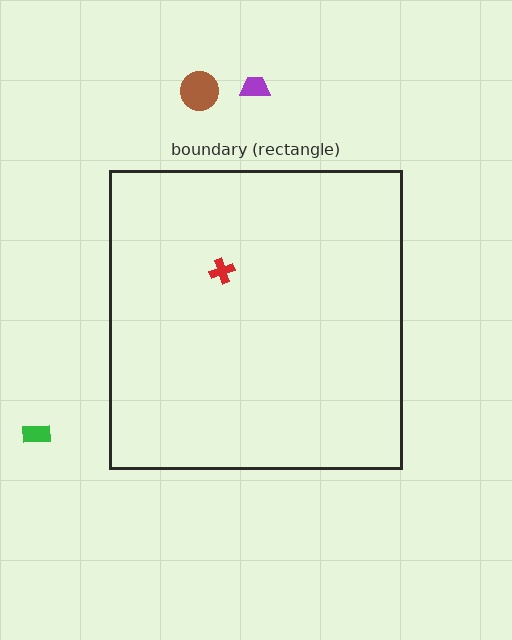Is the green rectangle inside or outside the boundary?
Outside.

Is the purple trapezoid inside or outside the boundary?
Outside.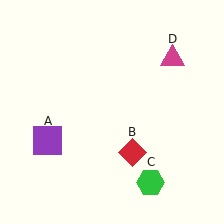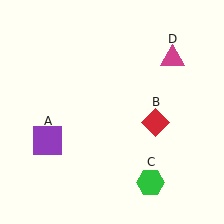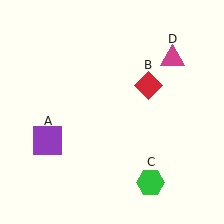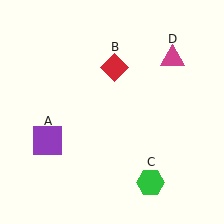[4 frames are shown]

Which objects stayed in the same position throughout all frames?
Purple square (object A) and green hexagon (object C) and magenta triangle (object D) remained stationary.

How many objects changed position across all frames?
1 object changed position: red diamond (object B).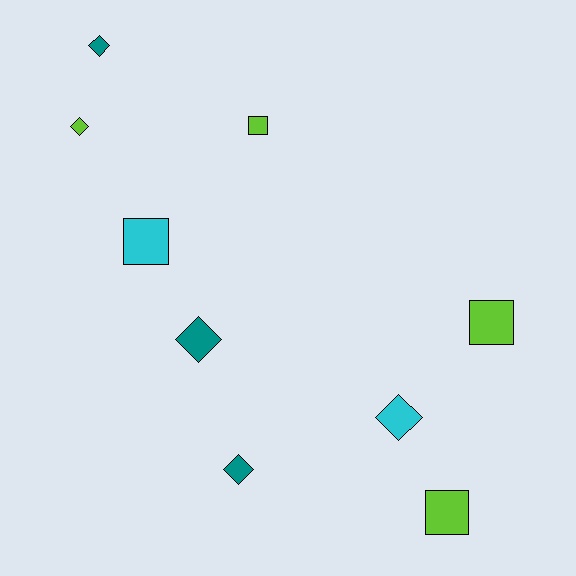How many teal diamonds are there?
There are 3 teal diamonds.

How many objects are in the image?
There are 9 objects.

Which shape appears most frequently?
Diamond, with 5 objects.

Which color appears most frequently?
Lime, with 4 objects.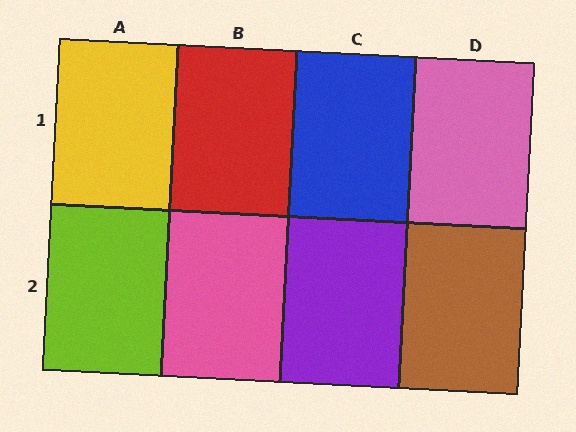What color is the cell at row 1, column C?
Blue.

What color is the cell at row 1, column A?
Yellow.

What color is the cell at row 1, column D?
Pink.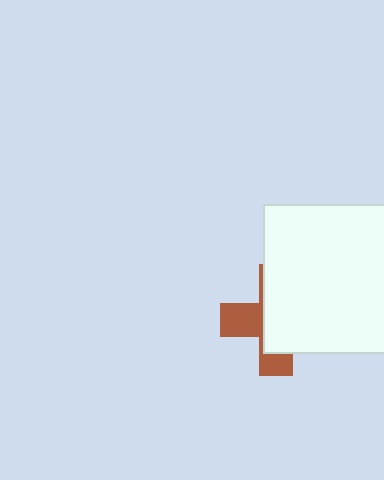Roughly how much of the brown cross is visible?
A small part of it is visible (roughly 38%).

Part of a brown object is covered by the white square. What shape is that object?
It is a cross.